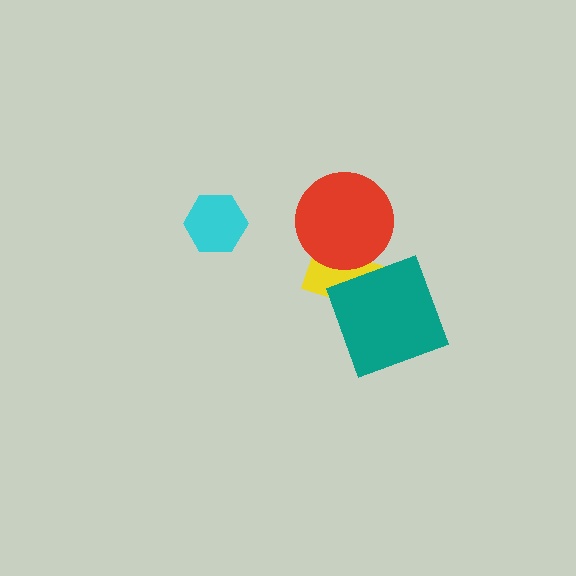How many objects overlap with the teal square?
1 object overlaps with the teal square.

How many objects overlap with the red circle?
1 object overlaps with the red circle.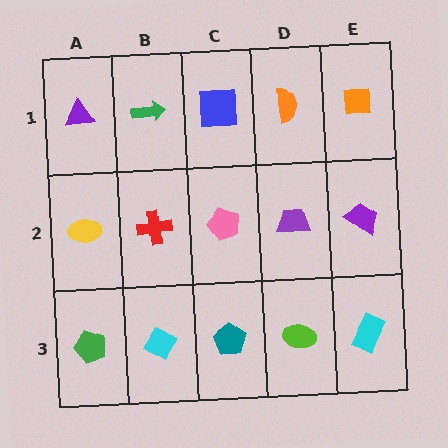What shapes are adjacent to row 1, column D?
A purple trapezoid (row 2, column D), a blue square (row 1, column C), an orange square (row 1, column E).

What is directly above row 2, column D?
An orange semicircle.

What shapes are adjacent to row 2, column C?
A blue square (row 1, column C), a teal pentagon (row 3, column C), a red cross (row 2, column B), a purple trapezoid (row 2, column D).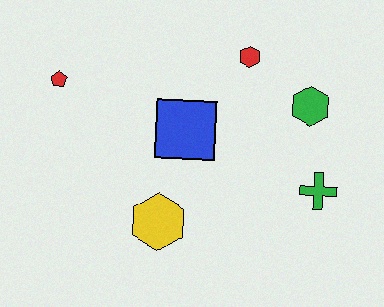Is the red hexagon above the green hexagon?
Yes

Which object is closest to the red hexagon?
The green hexagon is closest to the red hexagon.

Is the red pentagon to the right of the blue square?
No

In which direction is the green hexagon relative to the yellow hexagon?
The green hexagon is to the right of the yellow hexagon.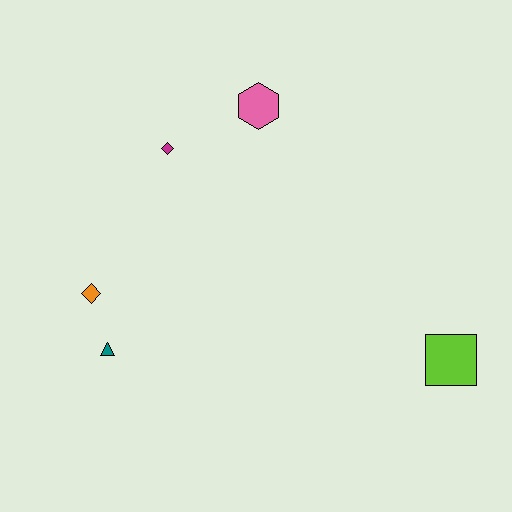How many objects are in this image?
There are 5 objects.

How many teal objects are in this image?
There is 1 teal object.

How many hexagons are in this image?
There is 1 hexagon.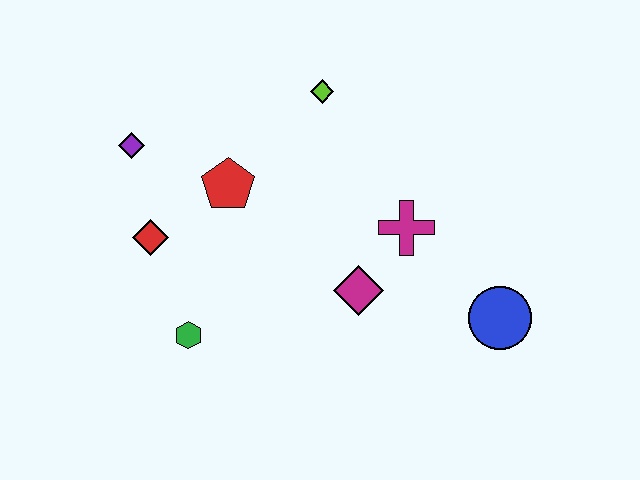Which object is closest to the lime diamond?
The red pentagon is closest to the lime diamond.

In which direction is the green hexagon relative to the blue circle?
The green hexagon is to the left of the blue circle.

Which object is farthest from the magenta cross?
The purple diamond is farthest from the magenta cross.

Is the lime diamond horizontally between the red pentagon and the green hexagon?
No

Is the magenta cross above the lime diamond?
No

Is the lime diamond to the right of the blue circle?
No